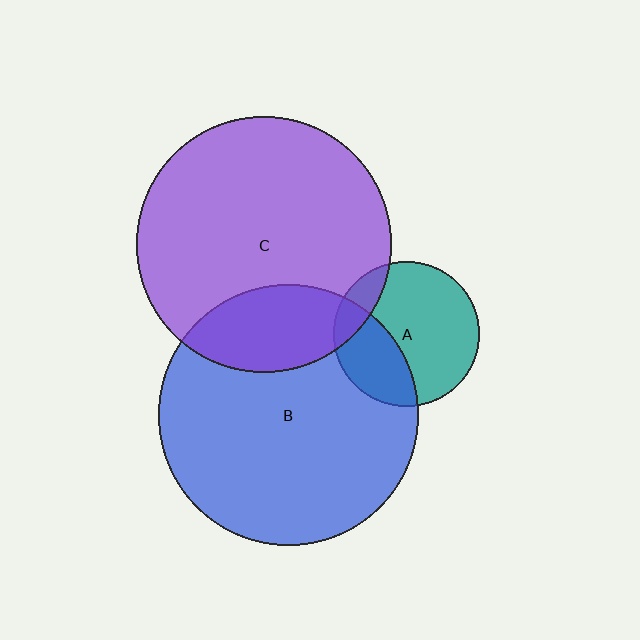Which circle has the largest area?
Circle B (blue).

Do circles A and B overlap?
Yes.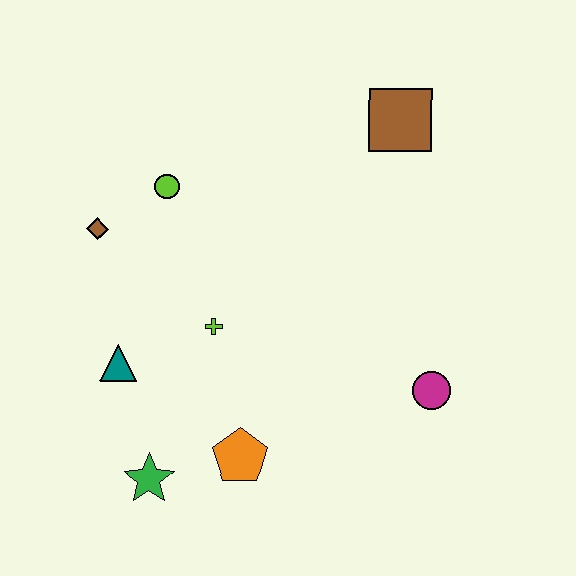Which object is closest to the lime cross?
The teal triangle is closest to the lime cross.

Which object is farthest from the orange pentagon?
The brown square is farthest from the orange pentagon.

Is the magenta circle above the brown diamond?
No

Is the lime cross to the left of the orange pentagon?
Yes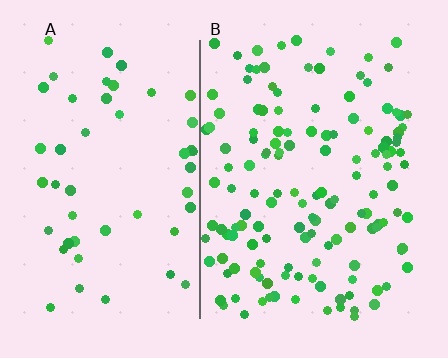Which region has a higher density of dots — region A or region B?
B (the right).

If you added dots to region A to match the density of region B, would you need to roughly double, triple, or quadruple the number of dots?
Approximately triple.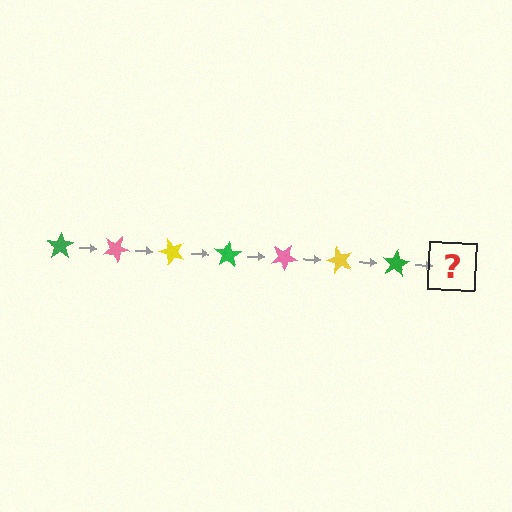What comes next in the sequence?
The next element should be a pink star, rotated 175 degrees from the start.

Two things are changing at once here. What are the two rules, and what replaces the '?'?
The two rules are that it rotates 25 degrees each step and the color cycles through green, pink, and yellow. The '?' should be a pink star, rotated 175 degrees from the start.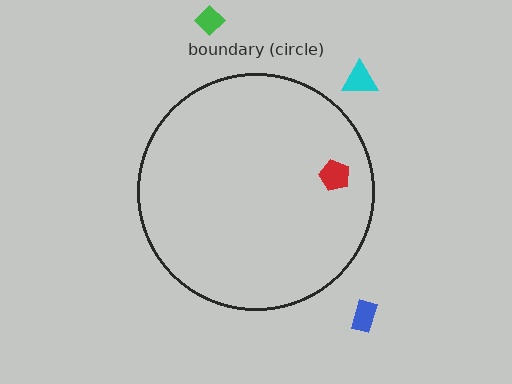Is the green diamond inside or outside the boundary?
Outside.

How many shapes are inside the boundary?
1 inside, 3 outside.